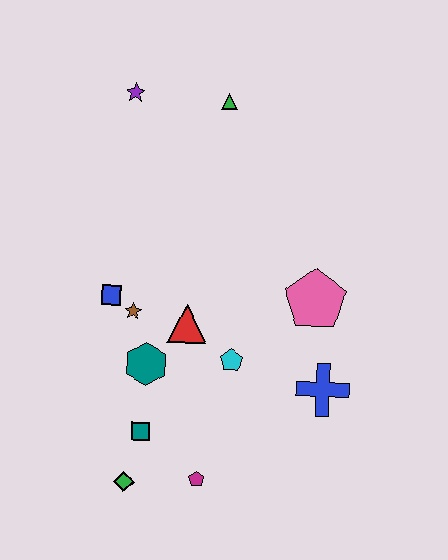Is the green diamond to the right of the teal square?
No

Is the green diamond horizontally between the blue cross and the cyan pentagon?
No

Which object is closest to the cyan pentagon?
The red triangle is closest to the cyan pentagon.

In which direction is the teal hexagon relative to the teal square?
The teal hexagon is above the teal square.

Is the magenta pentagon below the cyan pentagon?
Yes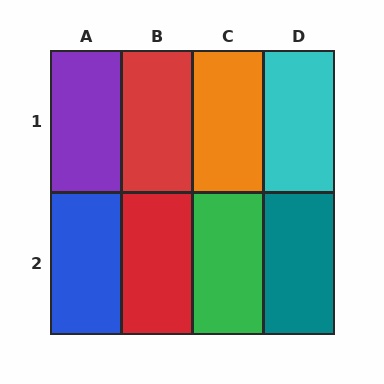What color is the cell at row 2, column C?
Green.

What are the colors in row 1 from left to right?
Purple, red, orange, cyan.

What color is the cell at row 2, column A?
Blue.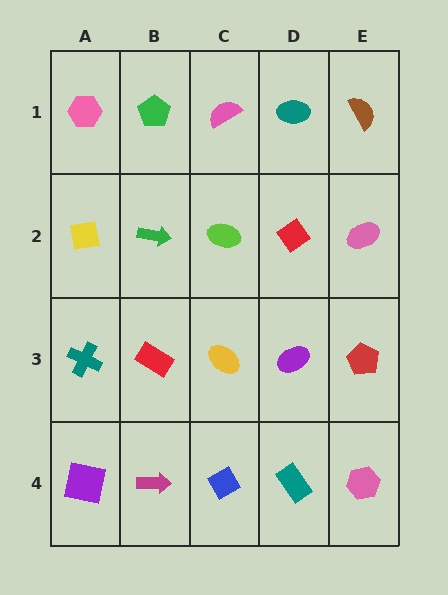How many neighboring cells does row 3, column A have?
3.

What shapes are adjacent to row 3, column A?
A yellow square (row 2, column A), a purple square (row 4, column A), a red rectangle (row 3, column B).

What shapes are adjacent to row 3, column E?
A pink ellipse (row 2, column E), a pink hexagon (row 4, column E), a purple ellipse (row 3, column D).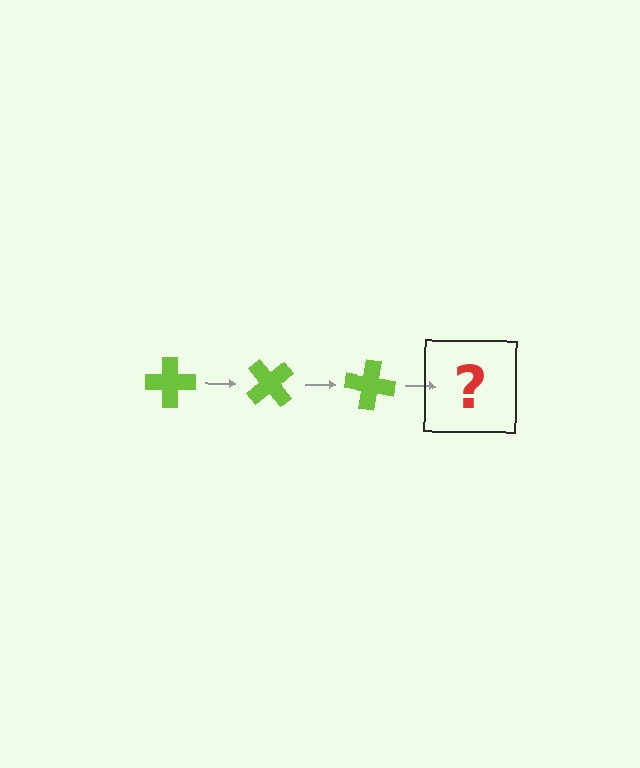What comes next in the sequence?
The next element should be a lime cross rotated 150 degrees.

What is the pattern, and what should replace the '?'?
The pattern is that the cross rotates 50 degrees each step. The '?' should be a lime cross rotated 150 degrees.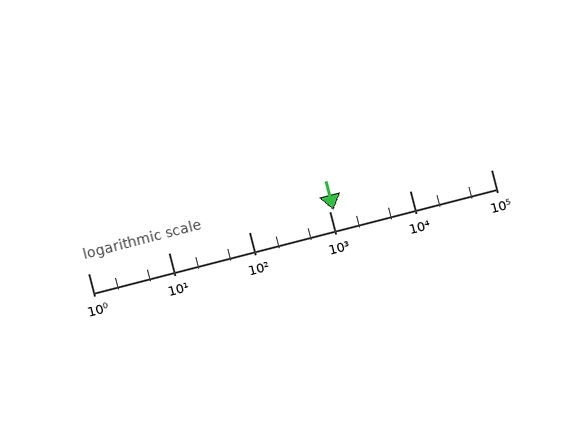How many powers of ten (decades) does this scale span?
The scale spans 5 decades, from 1 to 100000.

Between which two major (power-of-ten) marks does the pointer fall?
The pointer is between 1000 and 10000.